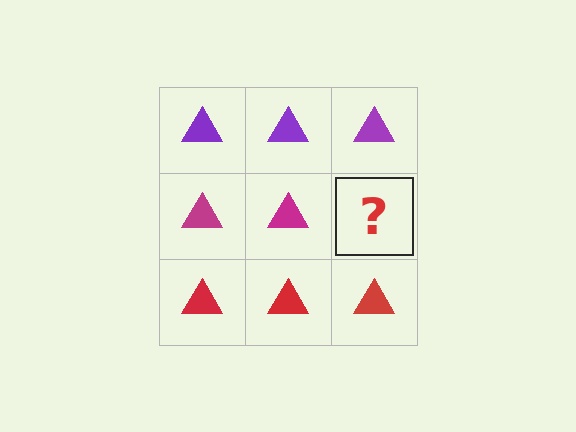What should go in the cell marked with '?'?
The missing cell should contain a magenta triangle.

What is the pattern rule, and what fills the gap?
The rule is that each row has a consistent color. The gap should be filled with a magenta triangle.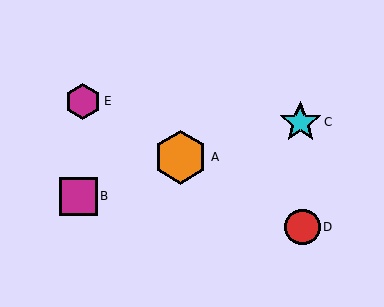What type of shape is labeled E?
Shape E is a magenta hexagon.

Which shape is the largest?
The orange hexagon (labeled A) is the largest.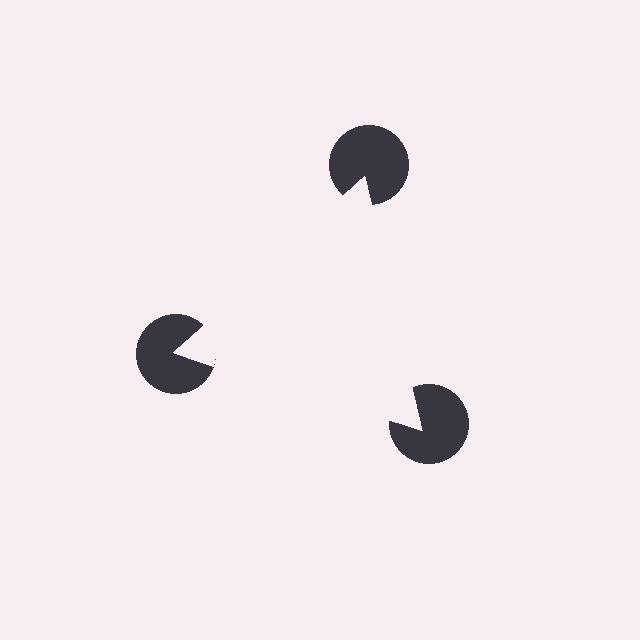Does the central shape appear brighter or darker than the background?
It typically appears slightly brighter than the background, even though no actual brightness change is drawn.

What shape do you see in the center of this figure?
An illusory triangle — its edges are inferred from the aligned wedge cuts in the pac-man discs, not physically drawn.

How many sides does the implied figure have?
3 sides.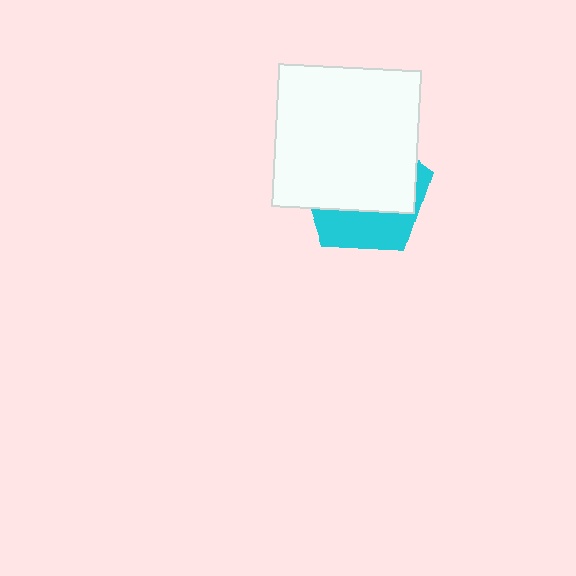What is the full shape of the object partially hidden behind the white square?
The partially hidden object is a cyan pentagon.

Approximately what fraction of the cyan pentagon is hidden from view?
Roughly 66% of the cyan pentagon is hidden behind the white square.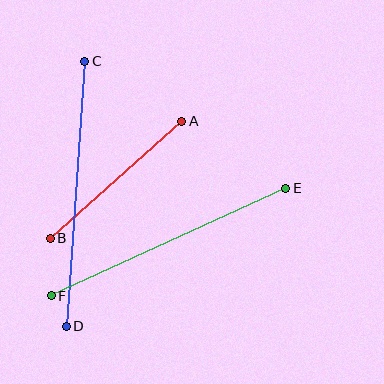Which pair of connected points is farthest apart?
Points C and D are farthest apart.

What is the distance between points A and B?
The distance is approximately 176 pixels.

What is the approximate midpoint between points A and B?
The midpoint is at approximately (116, 180) pixels.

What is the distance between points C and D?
The distance is approximately 266 pixels.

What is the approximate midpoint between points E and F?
The midpoint is at approximately (169, 242) pixels.